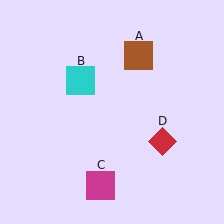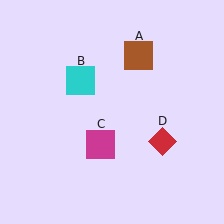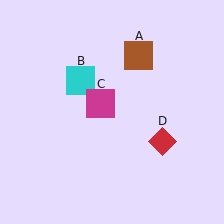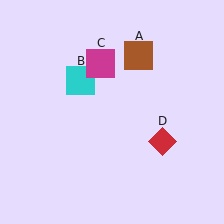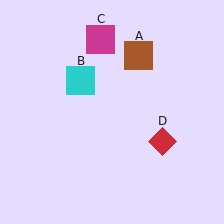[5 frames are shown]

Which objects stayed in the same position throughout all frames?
Brown square (object A) and cyan square (object B) and red diamond (object D) remained stationary.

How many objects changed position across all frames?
1 object changed position: magenta square (object C).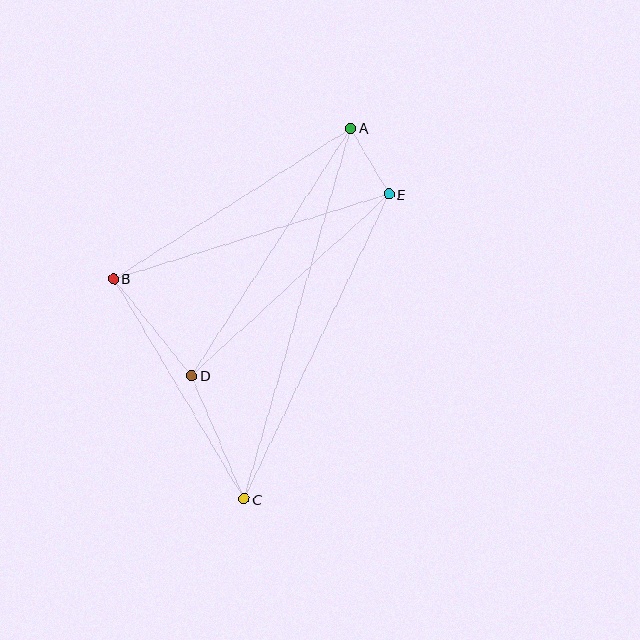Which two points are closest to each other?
Points A and E are closest to each other.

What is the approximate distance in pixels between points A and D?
The distance between A and D is approximately 294 pixels.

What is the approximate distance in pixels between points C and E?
The distance between C and E is approximately 337 pixels.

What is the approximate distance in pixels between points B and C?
The distance between B and C is approximately 256 pixels.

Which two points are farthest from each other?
Points A and C are farthest from each other.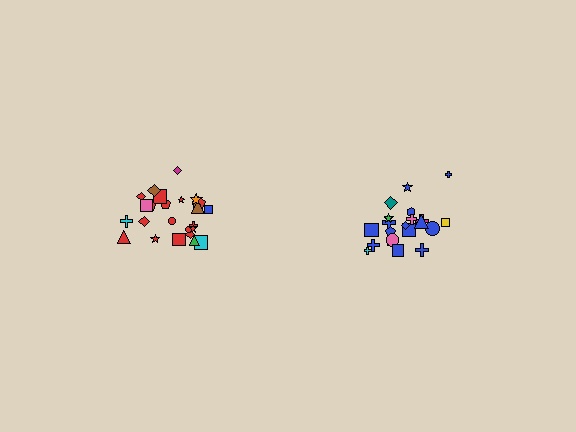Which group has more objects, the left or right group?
The left group.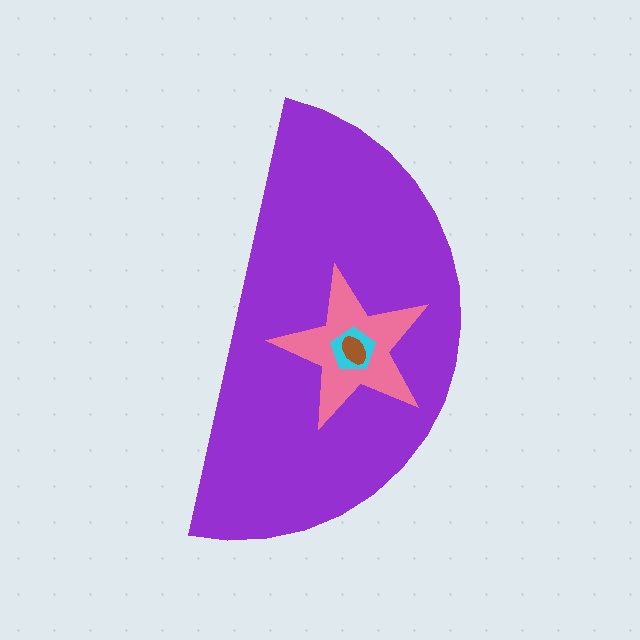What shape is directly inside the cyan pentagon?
The brown ellipse.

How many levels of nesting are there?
4.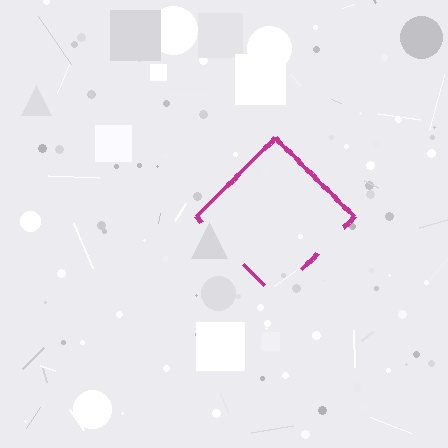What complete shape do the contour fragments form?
The contour fragments form a diamond.